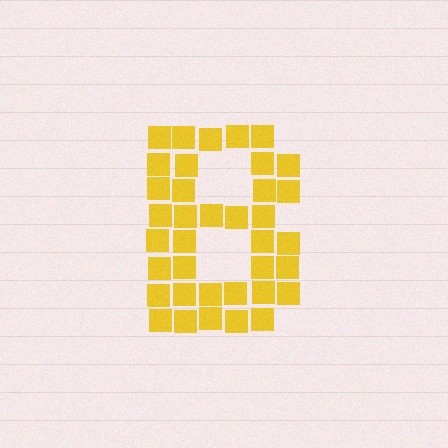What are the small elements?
The small elements are squares.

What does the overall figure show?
The overall figure shows the letter B.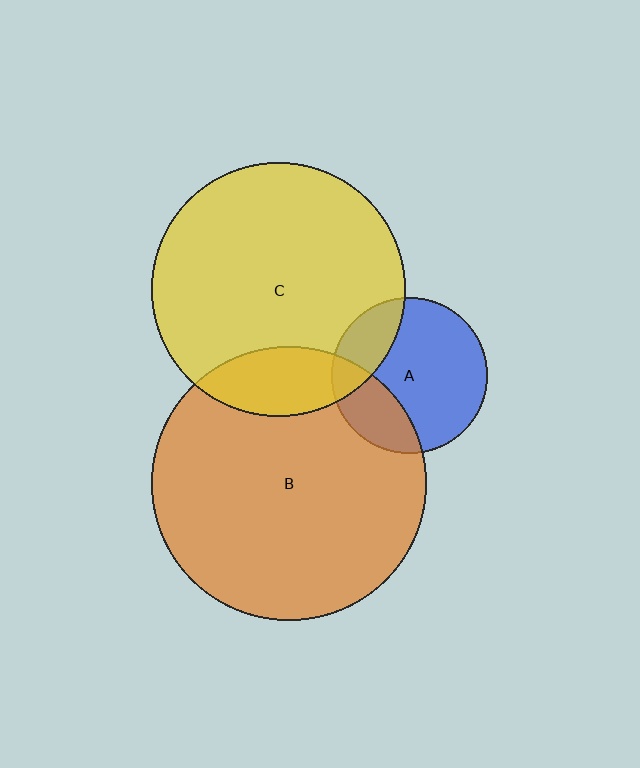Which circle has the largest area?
Circle B (orange).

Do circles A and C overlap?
Yes.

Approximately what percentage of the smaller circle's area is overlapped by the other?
Approximately 20%.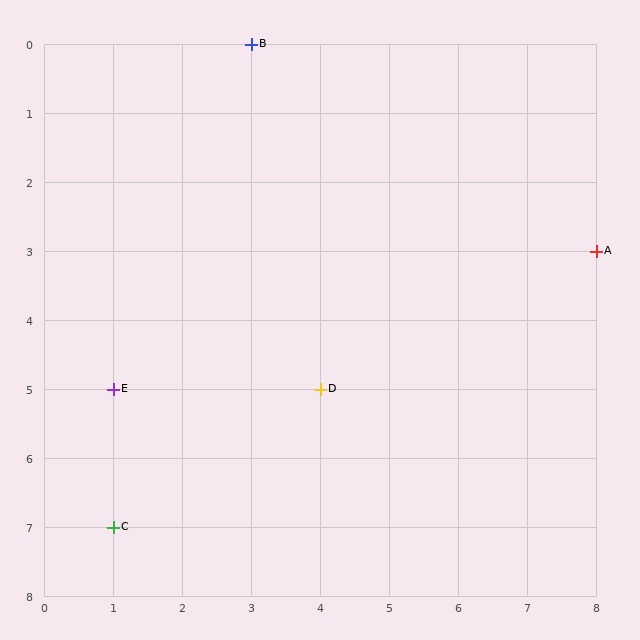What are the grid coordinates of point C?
Point C is at grid coordinates (1, 7).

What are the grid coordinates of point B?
Point B is at grid coordinates (3, 0).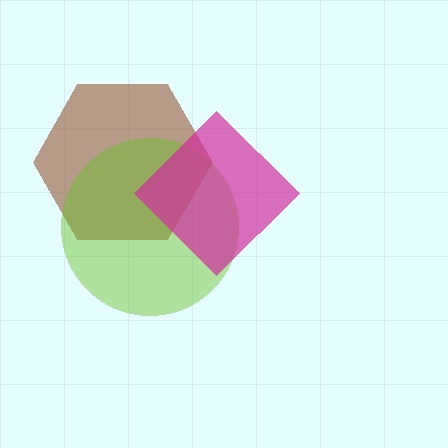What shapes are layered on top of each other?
The layered shapes are: a brown hexagon, a lime circle, a magenta diamond.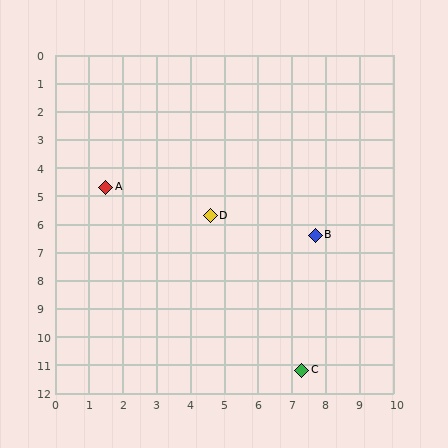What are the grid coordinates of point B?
Point B is at approximately (7.7, 6.4).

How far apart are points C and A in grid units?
Points C and A are about 8.7 grid units apart.